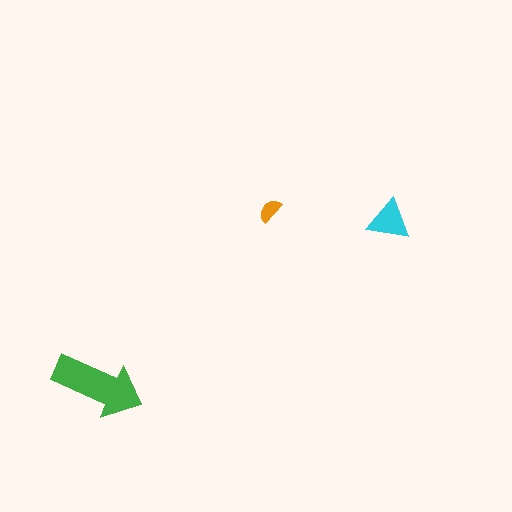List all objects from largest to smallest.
The green arrow, the cyan triangle, the orange semicircle.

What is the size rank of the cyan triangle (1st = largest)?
2nd.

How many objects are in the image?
There are 3 objects in the image.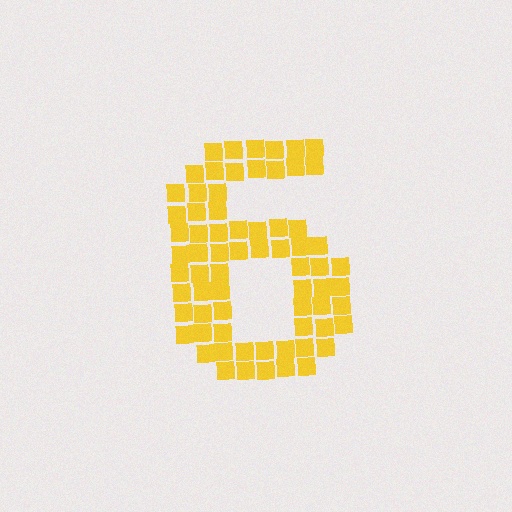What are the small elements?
The small elements are squares.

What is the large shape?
The large shape is the digit 6.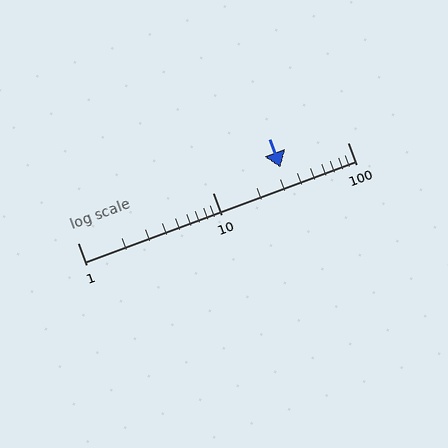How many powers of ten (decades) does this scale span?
The scale spans 2 decades, from 1 to 100.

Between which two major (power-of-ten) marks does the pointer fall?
The pointer is between 10 and 100.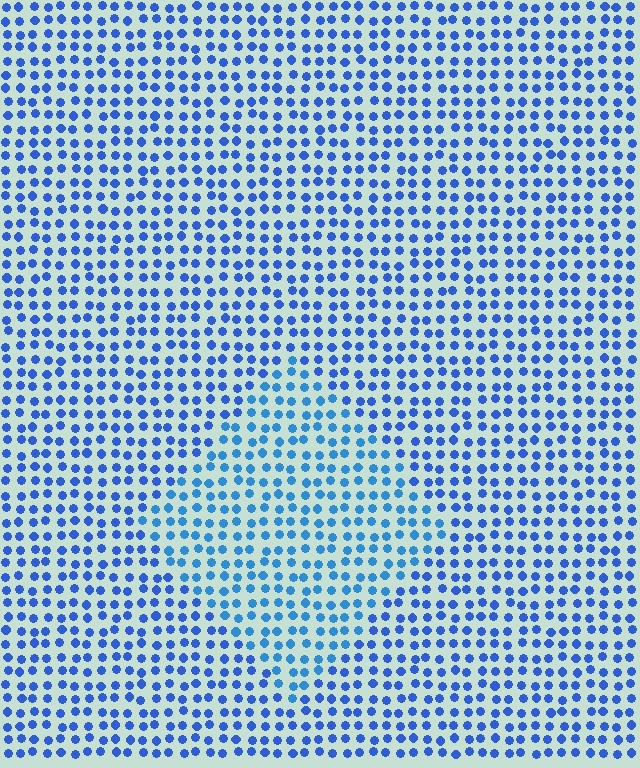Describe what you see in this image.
The image is filled with small blue elements in a uniform arrangement. A diamond-shaped region is visible where the elements are tinted to a slightly different hue, forming a subtle color boundary.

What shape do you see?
I see a diamond.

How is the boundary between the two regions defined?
The boundary is defined purely by a slight shift in hue (about 18 degrees). Spacing, size, and orientation are identical on both sides.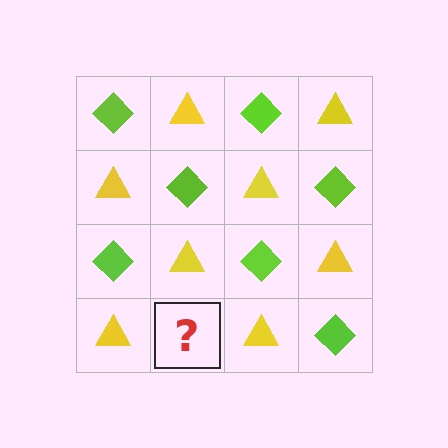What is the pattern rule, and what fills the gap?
The rule is that it alternates lime diamond and yellow triangle in a checkerboard pattern. The gap should be filled with a lime diamond.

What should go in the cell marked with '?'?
The missing cell should contain a lime diamond.